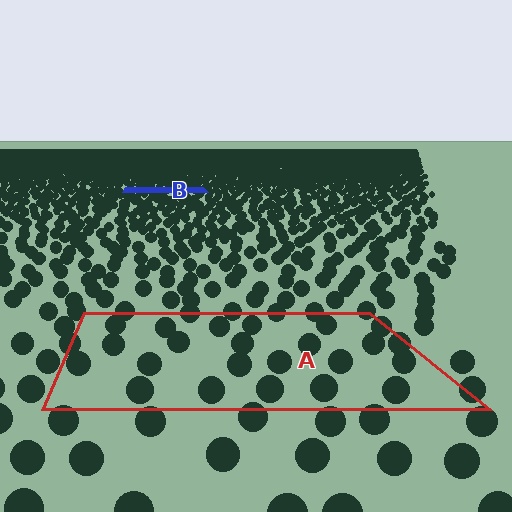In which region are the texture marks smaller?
The texture marks are smaller in region B, because it is farther away.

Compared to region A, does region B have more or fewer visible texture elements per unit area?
Region B has more texture elements per unit area — they are packed more densely because it is farther away.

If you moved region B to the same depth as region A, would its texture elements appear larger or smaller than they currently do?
They would appear larger. At a closer depth, the same texture elements are projected at a bigger on-screen size.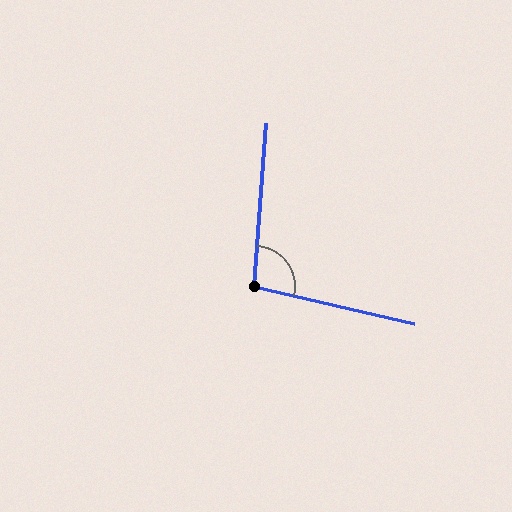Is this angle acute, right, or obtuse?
It is obtuse.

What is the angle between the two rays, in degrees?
Approximately 99 degrees.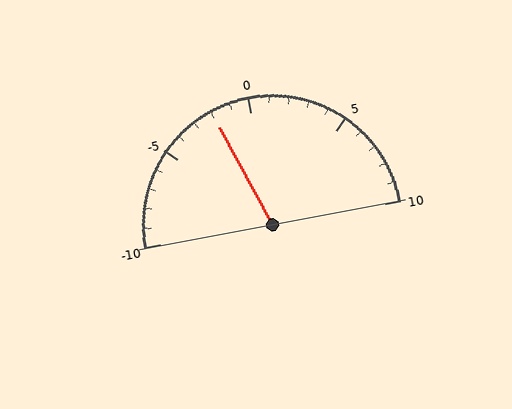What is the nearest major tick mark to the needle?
The nearest major tick mark is 0.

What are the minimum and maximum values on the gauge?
The gauge ranges from -10 to 10.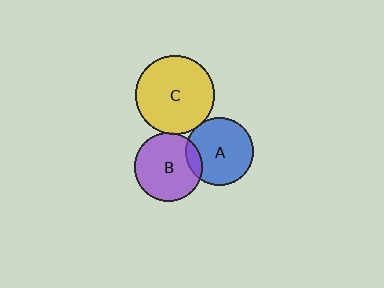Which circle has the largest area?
Circle C (yellow).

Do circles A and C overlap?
Yes.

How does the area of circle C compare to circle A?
Approximately 1.4 times.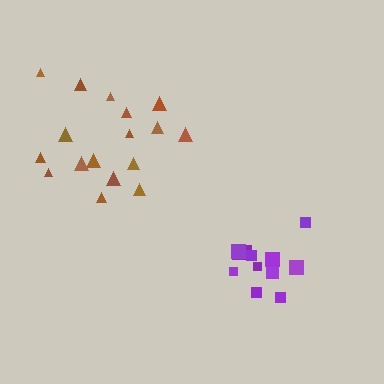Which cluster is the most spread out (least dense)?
Brown.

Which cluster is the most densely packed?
Purple.